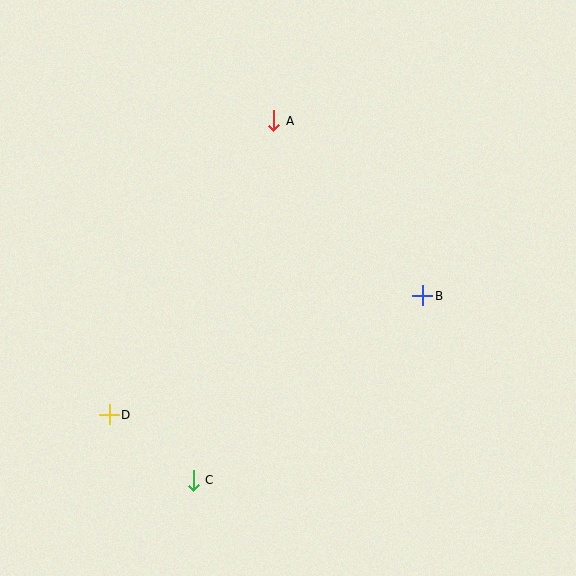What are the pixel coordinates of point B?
Point B is at (423, 296).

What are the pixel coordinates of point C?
Point C is at (193, 480).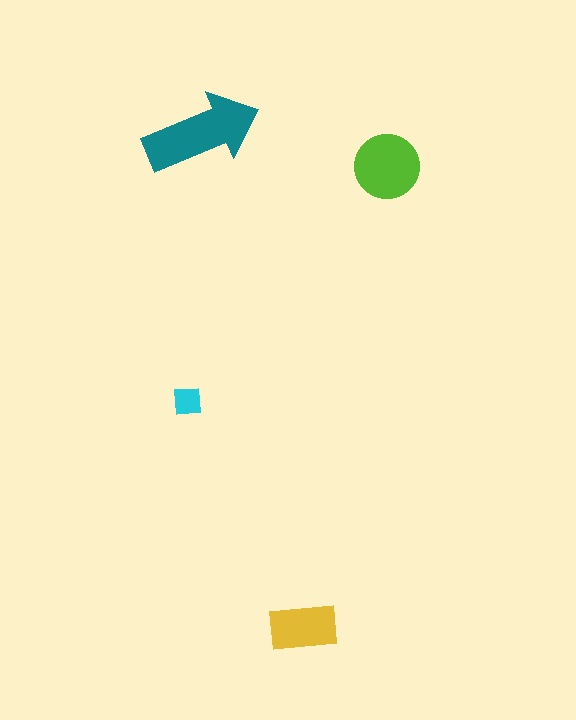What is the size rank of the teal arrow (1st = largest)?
1st.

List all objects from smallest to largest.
The cyan square, the yellow rectangle, the lime circle, the teal arrow.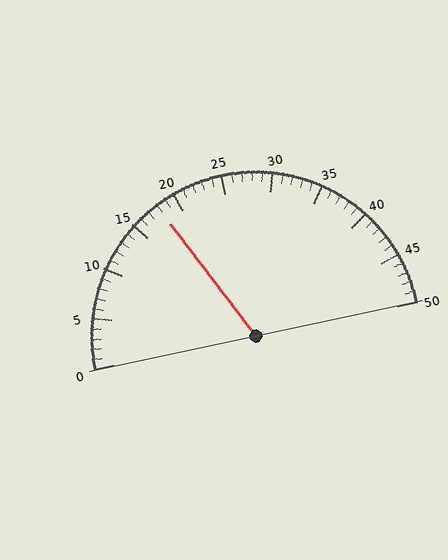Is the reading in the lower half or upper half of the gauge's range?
The reading is in the lower half of the range (0 to 50).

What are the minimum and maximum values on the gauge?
The gauge ranges from 0 to 50.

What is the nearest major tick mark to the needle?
The nearest major tick mark is 20.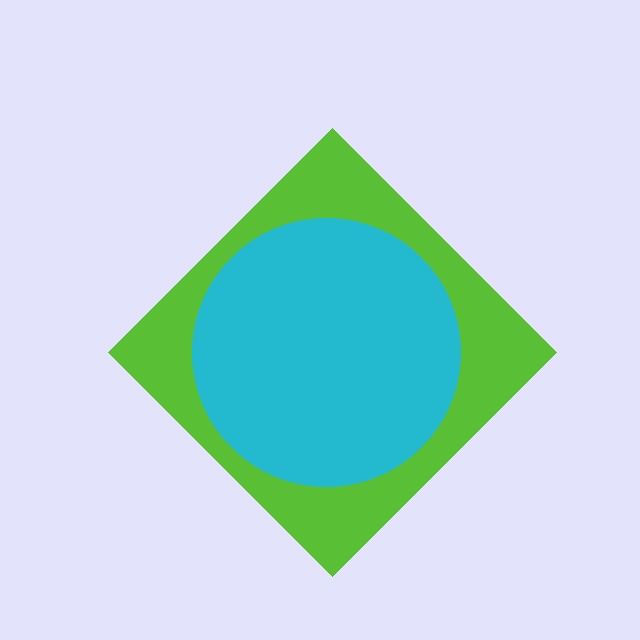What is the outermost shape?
The lime diamond.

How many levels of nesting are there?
2.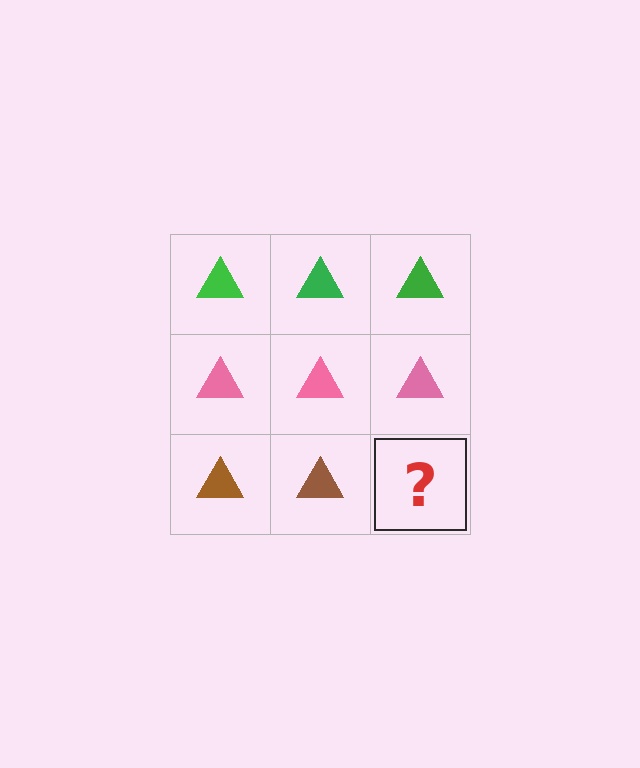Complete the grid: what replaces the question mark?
The question mark should be replaced with a brown triangle.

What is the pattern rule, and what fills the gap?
The rule is that each row has a consistent color. The gap should be filled with a brown triangle.